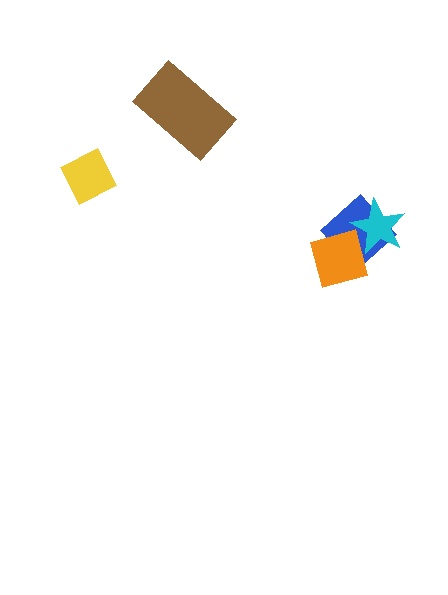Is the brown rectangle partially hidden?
No, no other shape covers it.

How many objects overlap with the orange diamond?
2 objects overlap with the orange diamond.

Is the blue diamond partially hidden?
Yes, it is partially covered by another shape.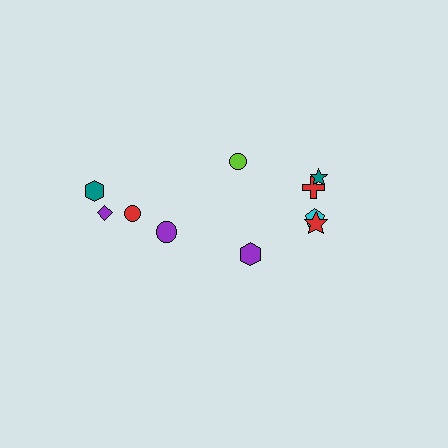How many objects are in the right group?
There are 6 objects.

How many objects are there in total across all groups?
There are 10 objects.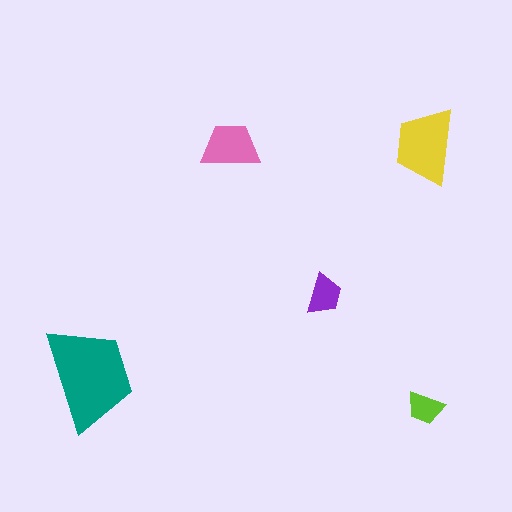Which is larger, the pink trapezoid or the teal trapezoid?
The teal one.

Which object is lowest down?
The lime trapezoid is bottommost.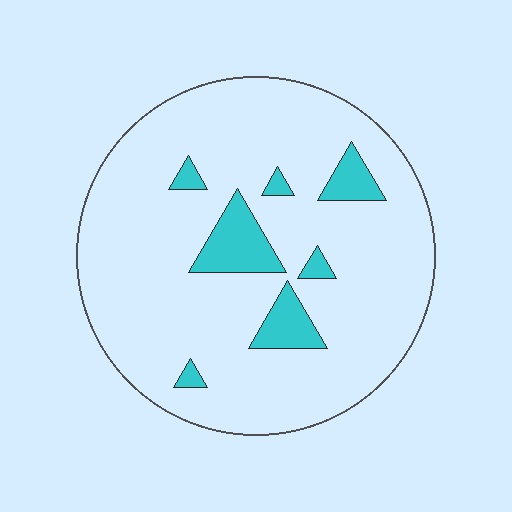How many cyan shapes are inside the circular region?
7.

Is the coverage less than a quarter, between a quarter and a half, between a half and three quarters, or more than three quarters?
Less than a quarter.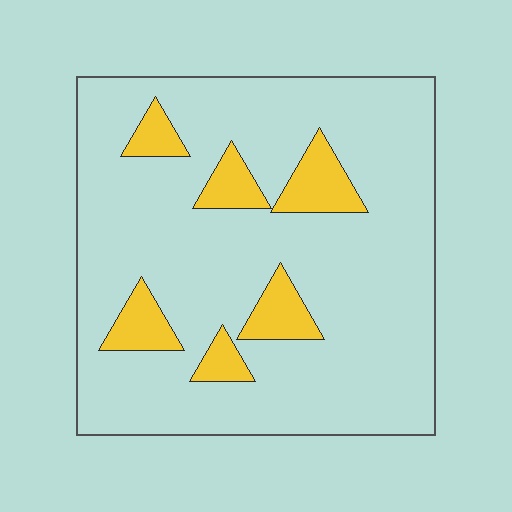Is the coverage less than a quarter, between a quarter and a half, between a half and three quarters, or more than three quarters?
Less than a quarter.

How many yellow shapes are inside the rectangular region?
6.